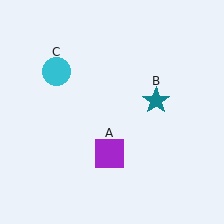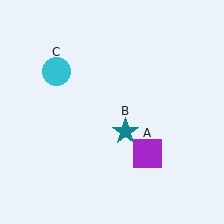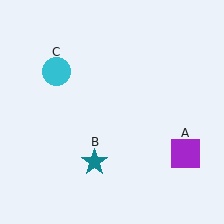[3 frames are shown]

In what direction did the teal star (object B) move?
The teal star (object B) moved down and to the left.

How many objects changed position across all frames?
2 objects changed position: purple square (object A), teal star (object B).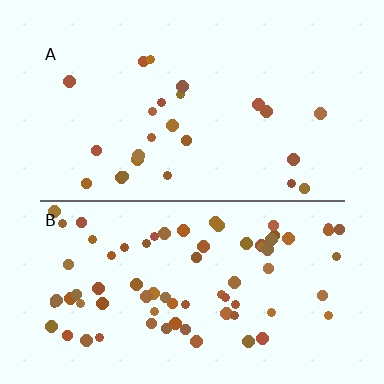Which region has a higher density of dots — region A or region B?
B (the bottom).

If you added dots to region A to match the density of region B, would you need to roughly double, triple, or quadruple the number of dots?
Approximately triple.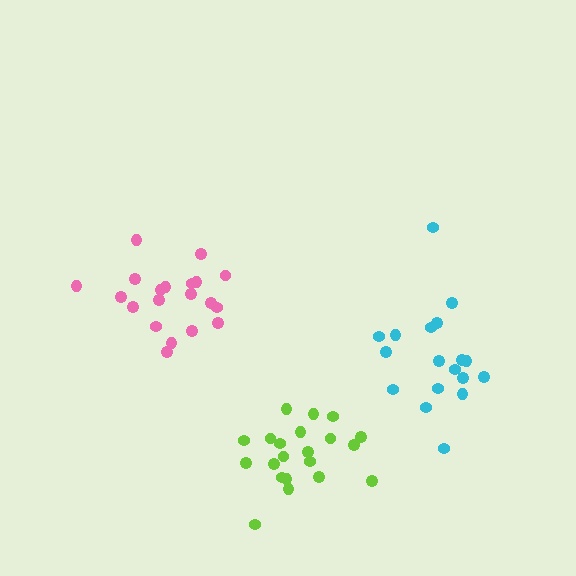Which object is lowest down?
The lime cluster is bottommost.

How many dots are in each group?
Group 1: 20 dots, Group 2: 18 dots, Group 3: 21 dots (59 total).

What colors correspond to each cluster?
The clusters are colored: pink, cyan, lime.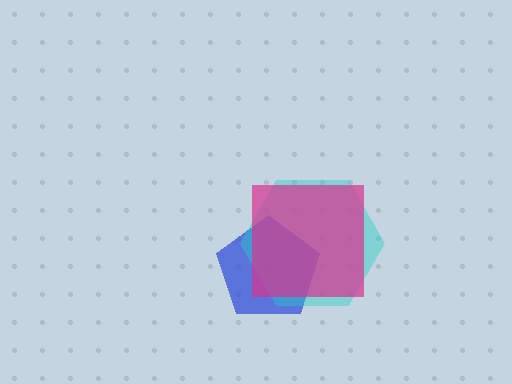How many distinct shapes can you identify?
There are 3 distinct shapes: a blue pentagon, a cyan hexagon, a magenta square.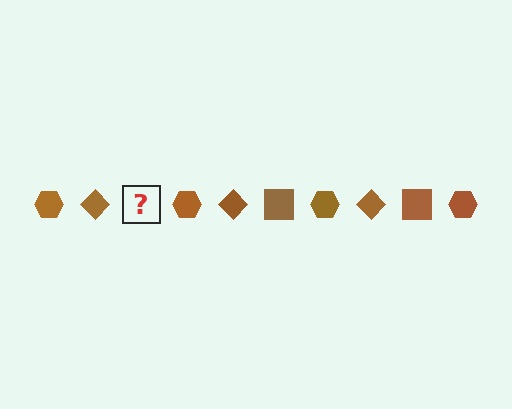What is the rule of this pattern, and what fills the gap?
The rule is that the pattern cycles through hexagon, diamond, square shapes in brown. The gap should be filled with a brown square.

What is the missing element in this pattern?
The missing element is a brown square.